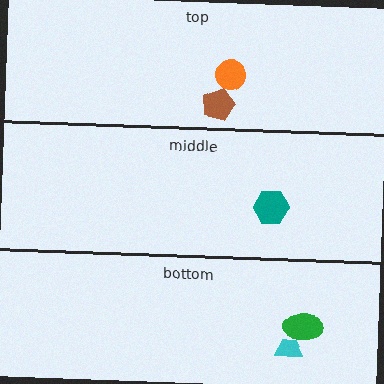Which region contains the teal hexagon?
The middle region.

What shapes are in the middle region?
The teal hexagon.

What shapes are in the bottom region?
The green ellipse, the cyan trapezoid.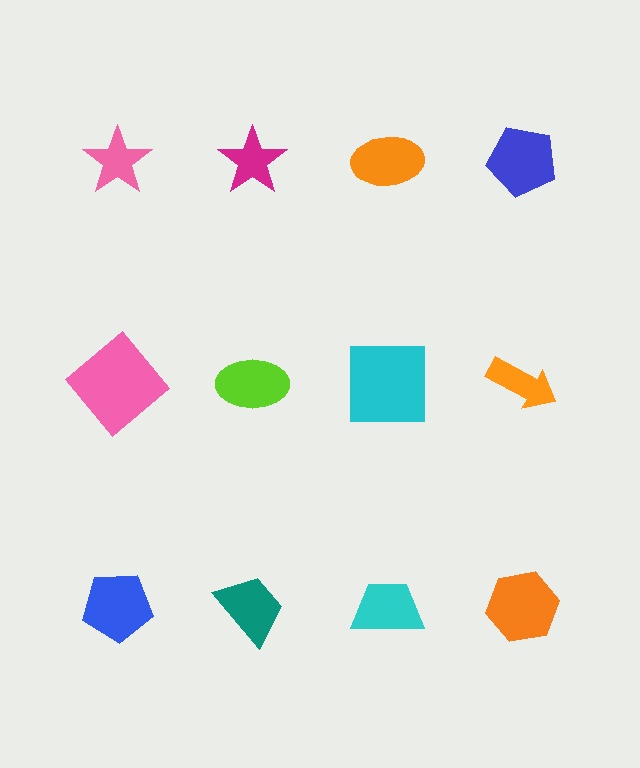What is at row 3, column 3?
A cyan trapezoid.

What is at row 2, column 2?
A lime ellipse.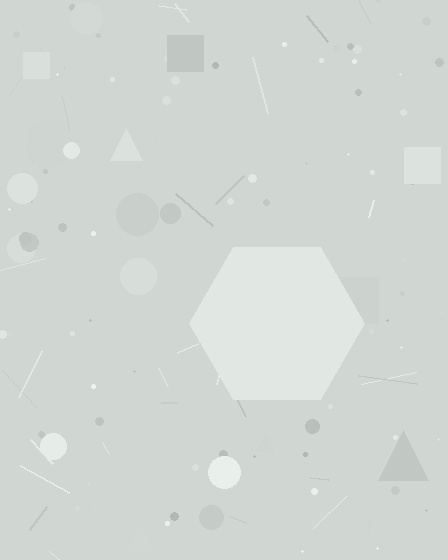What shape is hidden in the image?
A hexagon is hidden in the image.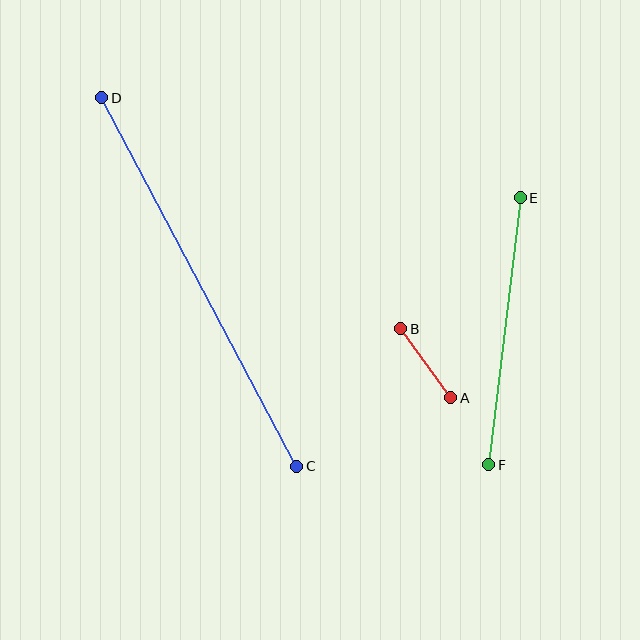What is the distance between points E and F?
The distance is approximately 269 pixels.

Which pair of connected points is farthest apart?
Points C and D are farthest apart.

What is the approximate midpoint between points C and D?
The midpoint is at approximately (199, 282) pixels.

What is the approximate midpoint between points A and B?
The midpoint is at approximately (426, 363) pixels.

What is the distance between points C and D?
The distance is approximately 417 pixels.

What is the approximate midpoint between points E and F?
The midpoint is at approximately (505, 331) pixels.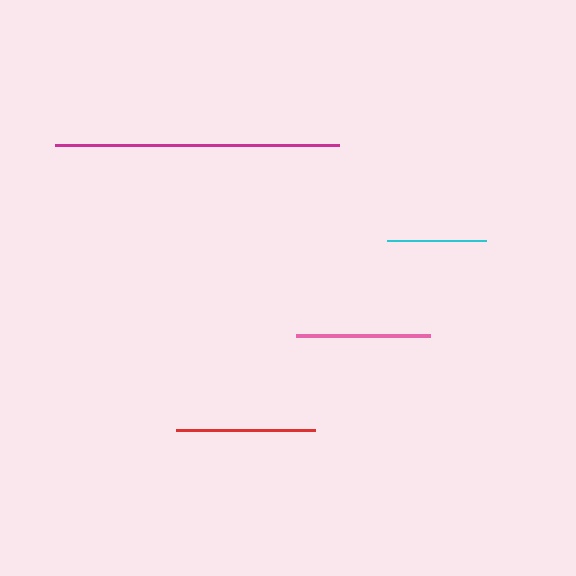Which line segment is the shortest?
The cyan line is the shortest at approximately 99 pixels.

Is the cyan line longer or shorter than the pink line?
The pink line is longer than the cyan line.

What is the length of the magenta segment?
The magenta segment is approximately 284 pixels long.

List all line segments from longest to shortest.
From longest to shortest: magenta, red, pink, cyan.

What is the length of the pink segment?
The pink segment is approximately 134 pixels long.